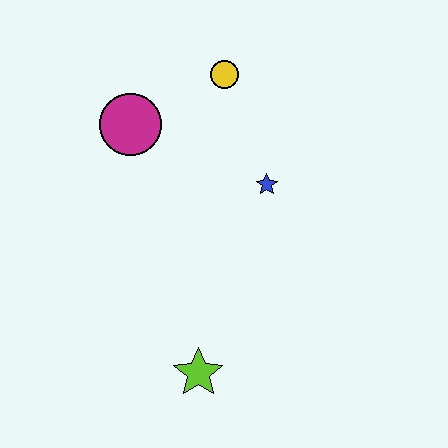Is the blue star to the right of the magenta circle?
Yes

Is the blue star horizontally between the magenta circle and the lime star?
No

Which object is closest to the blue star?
The yellow circle is closest to the blue star.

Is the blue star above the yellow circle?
No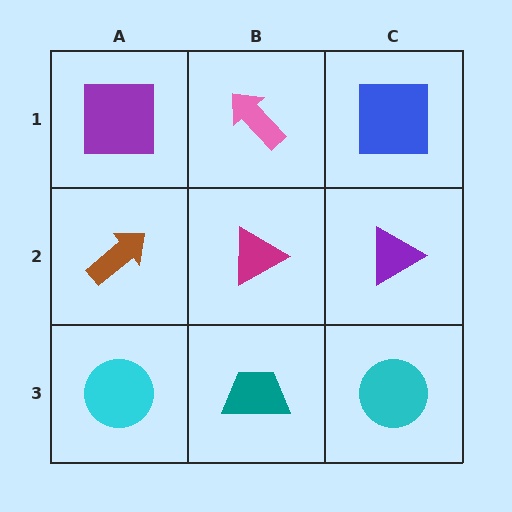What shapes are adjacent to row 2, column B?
A pink arrow (row 1, column B), a teal trapezoid (row 3, column B), a brown arrow (row 2, column A), a purple triangle (row 2, column C).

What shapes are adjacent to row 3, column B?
A magenta triangle (row 2, column B), a cyan circle (row 3, column A), a cyan circle (row 3, column C).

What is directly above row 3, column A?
A brown arrow.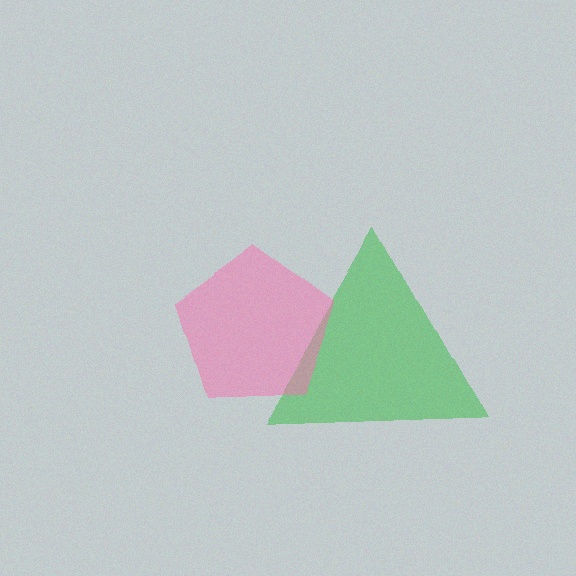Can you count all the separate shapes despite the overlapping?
Yes, there are 2 separate shapes.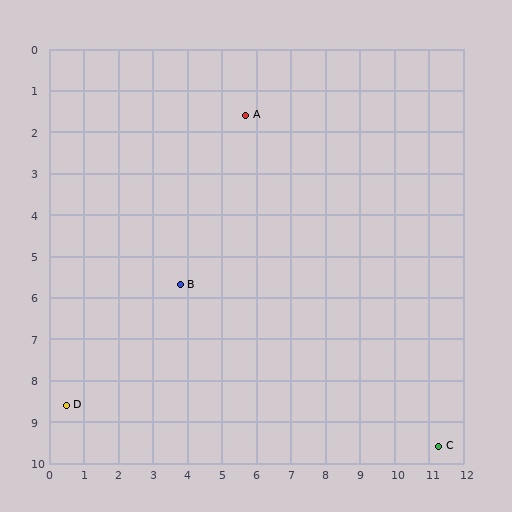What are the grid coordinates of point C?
Point C is at approximately (11.3, 9.6).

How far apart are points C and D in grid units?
Points C and D are about 10.8 grid units apart.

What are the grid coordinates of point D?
Point D is at approximately (0.5, 8.6).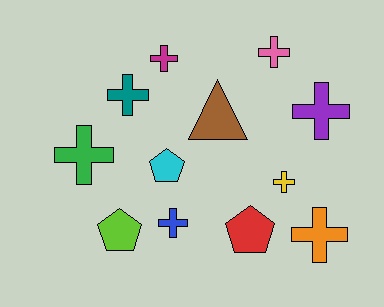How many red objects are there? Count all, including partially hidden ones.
There is 1 red object.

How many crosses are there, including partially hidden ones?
There are 8 crosses.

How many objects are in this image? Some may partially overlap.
There are 12 objects.